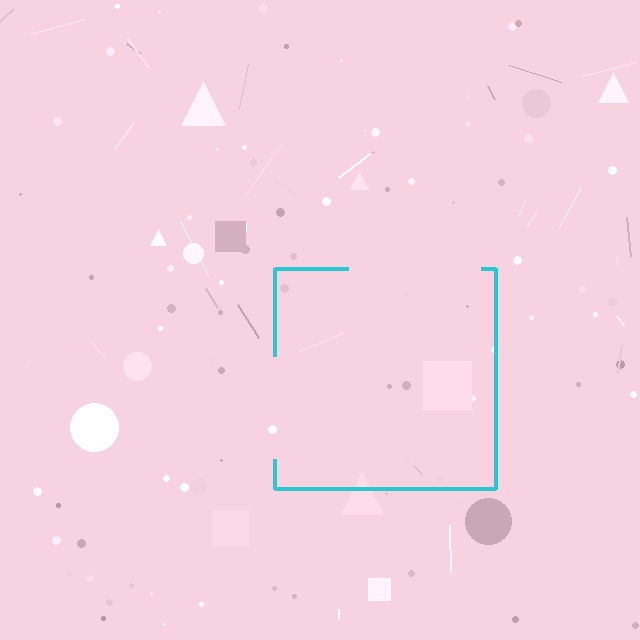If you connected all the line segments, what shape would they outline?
They would outline a square.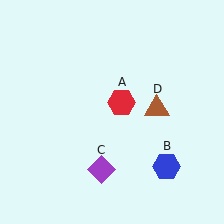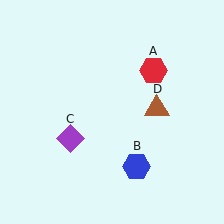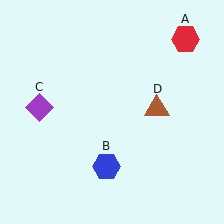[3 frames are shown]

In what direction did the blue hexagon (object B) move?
The blue hexagon (object B) moved left.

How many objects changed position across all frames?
3 objects changed position: red hexagon (object A), blue hexagon (object B), purple diamond (object C).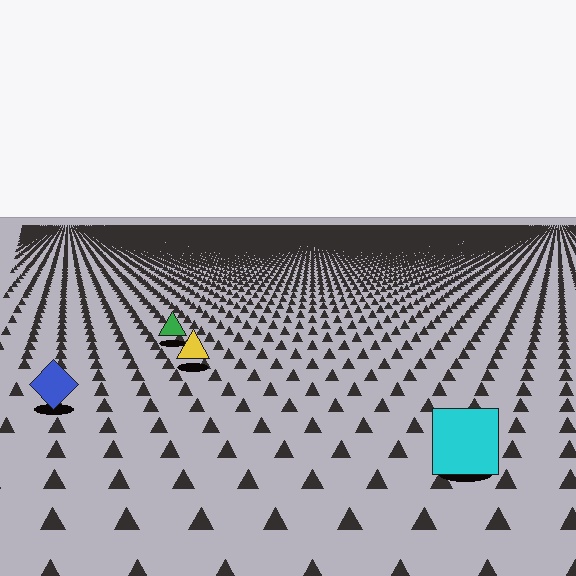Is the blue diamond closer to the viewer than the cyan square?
No. The cyan square is closer — you can tell from the texture gradient: the ground texture is coarser near it.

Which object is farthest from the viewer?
The green triangle is farthest from the viewer. It appears smaller and the ground texture around it is denser.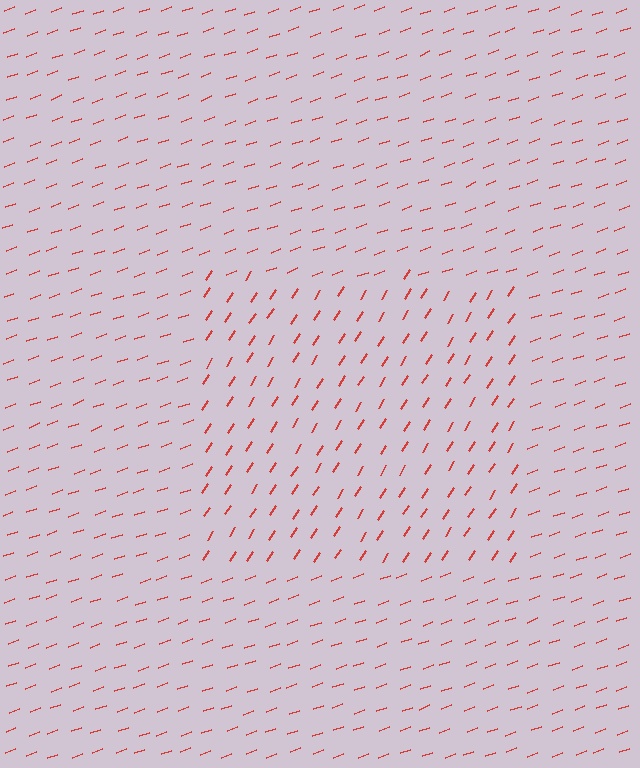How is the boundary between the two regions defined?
The boundary is defined purely by a change in line orientation (approximately 37 degrees difference). All lines are the same color and thickness.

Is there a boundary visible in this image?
Yes, there is a texture boundary formed by a change in line orientation.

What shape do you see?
I see a rectangle.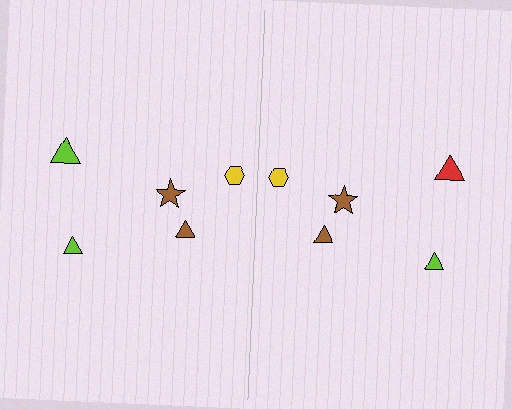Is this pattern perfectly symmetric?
No, the pattern is not perfectly symmetric. The red triangle on the right side breaks the symmetry — its mirror counterpart is lime.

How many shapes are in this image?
There are 10 shapes in this image.